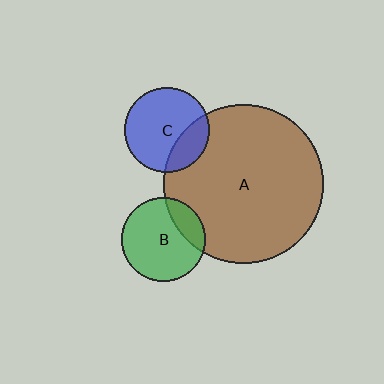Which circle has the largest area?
Circle A (brown).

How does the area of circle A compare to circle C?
Approximately 3.5 times.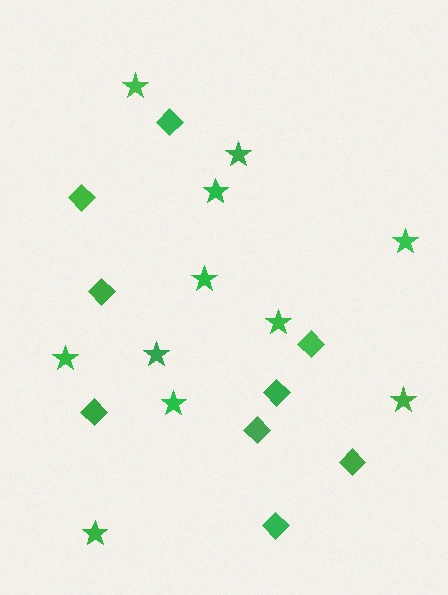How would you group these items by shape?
There are 2 groups: one group of diamonds (9) and one group of stars (11).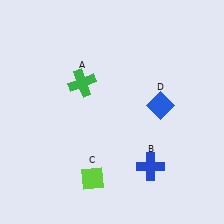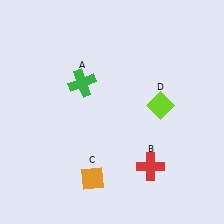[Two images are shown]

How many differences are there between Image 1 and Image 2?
There are 3 differences between the two images.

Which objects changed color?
B changed from blue to red. C changed from lime to orange. D changed from blue to lime.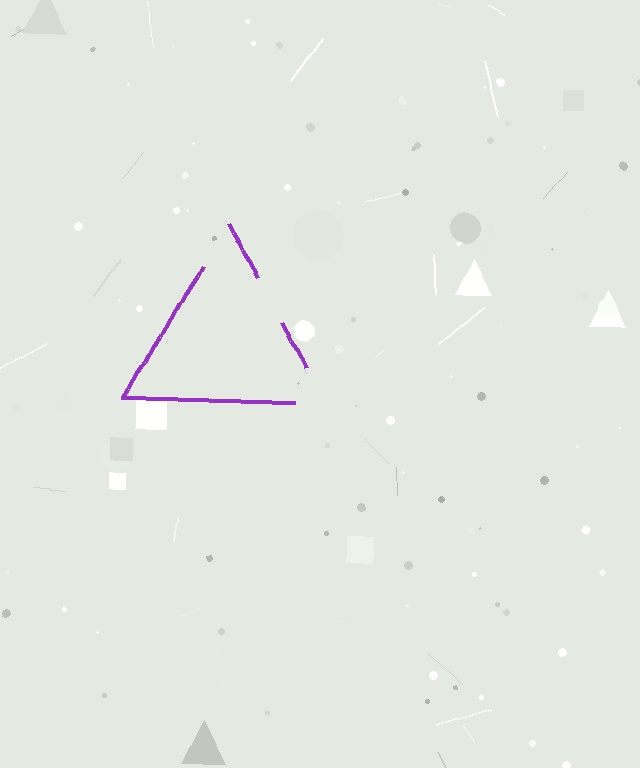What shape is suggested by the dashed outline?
The dashed outline suggests a triangle.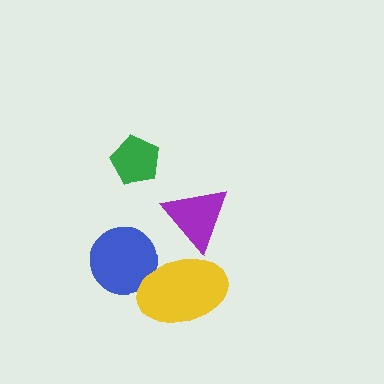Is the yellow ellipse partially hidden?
Yes, it is partially covered by another shape.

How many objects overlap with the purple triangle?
1 object overlaps with the purple triangle.